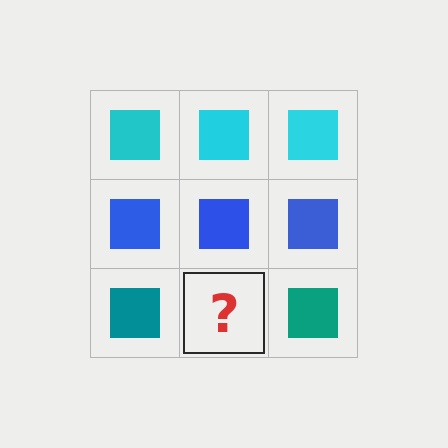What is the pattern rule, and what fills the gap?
The rule is that each row has a consistent color. The gap should be filled with a teal square.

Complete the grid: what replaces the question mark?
The question mark should be replaced with a teal square.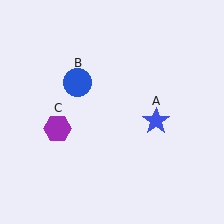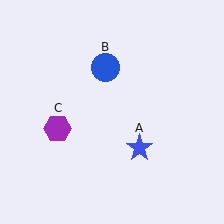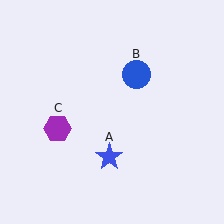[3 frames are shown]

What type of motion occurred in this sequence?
The blue star (object A), blue circle (object B) rotated clockwise around the center of the scene.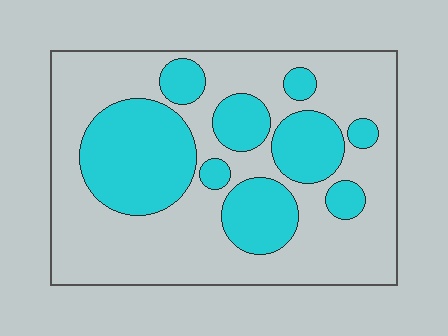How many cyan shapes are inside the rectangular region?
9.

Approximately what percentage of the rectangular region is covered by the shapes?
Approximately 35%.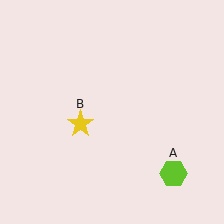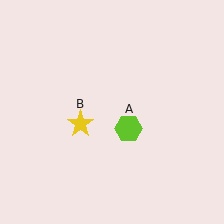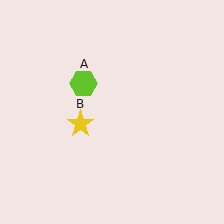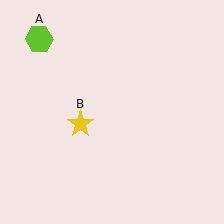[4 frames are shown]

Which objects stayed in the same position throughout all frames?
Yellow star (object B) remained stationary.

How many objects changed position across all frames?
1 object changed position: lime hexagon (object A).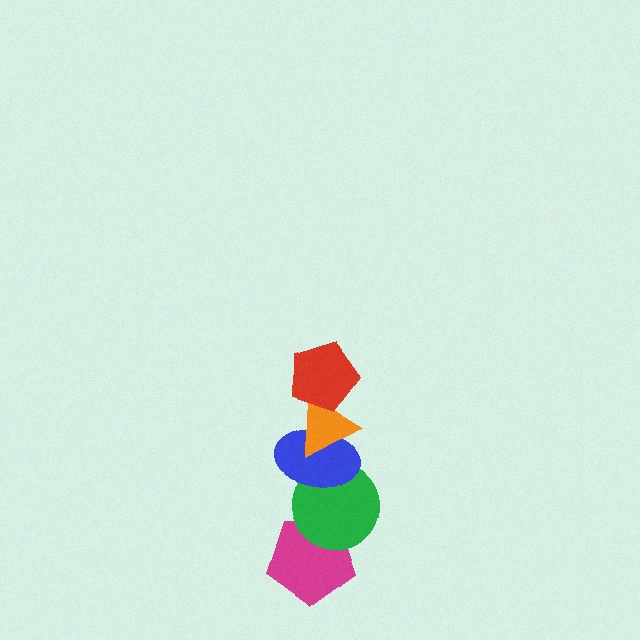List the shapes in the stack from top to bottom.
From top to bottom: the red pentagon, the orange triangle, the blue ellipse, the green circle, the magenta pentagon.